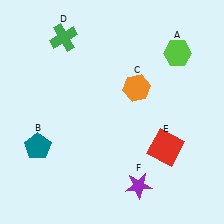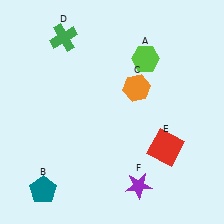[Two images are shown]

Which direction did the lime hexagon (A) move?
The lime hexagon (A) moved left.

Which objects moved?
The objects that moved are: the lime hexagon (A), the teal pentagon (B).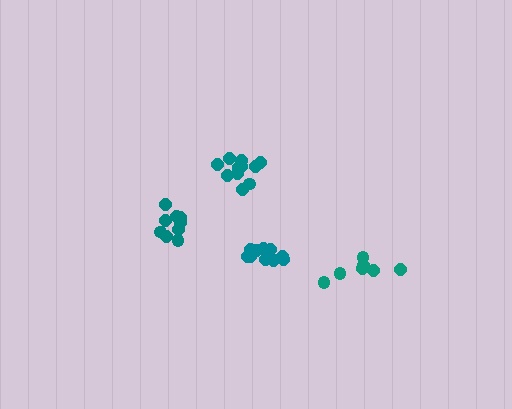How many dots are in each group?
Group 1: 10 dots, Group 2: 9 dots, Group 3: 11 dots, Group 4: 8 dots (38 total).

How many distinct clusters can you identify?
There are 4 distinct clusters.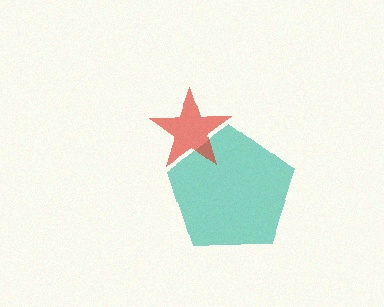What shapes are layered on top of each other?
The layered shapes are: a teal pentagon, a red star.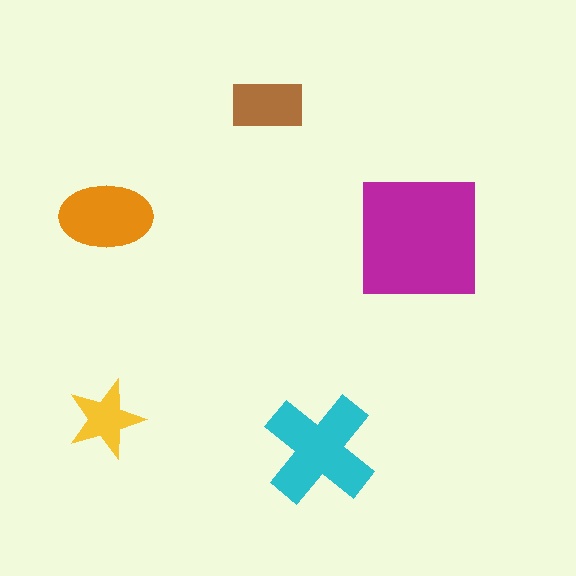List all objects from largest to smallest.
The magenta square, the cyan cross, the orange ellipse, the brown rectangle, the yellow star.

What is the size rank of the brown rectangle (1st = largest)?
4th.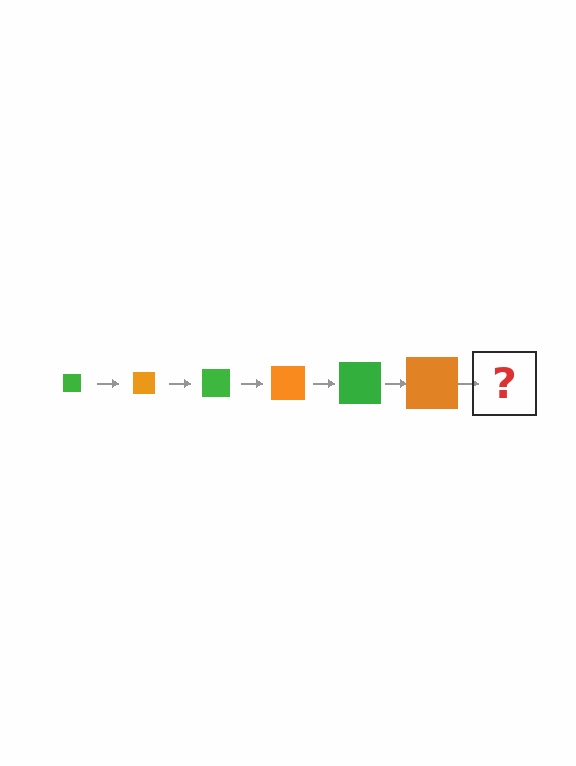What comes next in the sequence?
The next element should be a green square, larger than the previous one.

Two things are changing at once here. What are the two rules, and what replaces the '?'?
The two rules are that the square grows larger each step and the color cycles through green and orange. The '?' should be a green square, larger than the previous one.